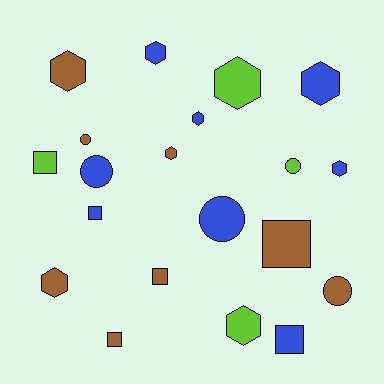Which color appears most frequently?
Brown, with 8 objects.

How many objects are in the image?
There are 20 objects.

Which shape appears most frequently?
Hexagon, with 9 objects.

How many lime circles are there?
There is 1 lime circle.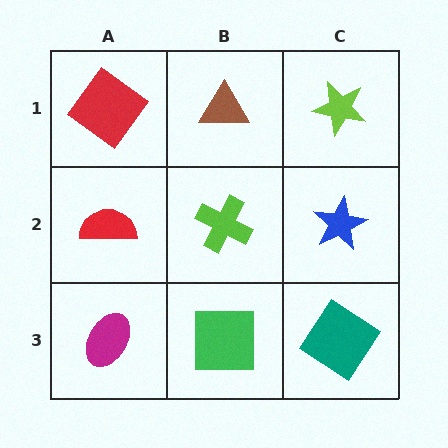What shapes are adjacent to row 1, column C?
A blue star (row 2, column C), a brown triangle (row 1, column B).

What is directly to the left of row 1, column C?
A brown triangle.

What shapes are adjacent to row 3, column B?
A lime cross (row 2, column B), a magenta ellipse (row 3, column A), a teal diamond (row 3, column C).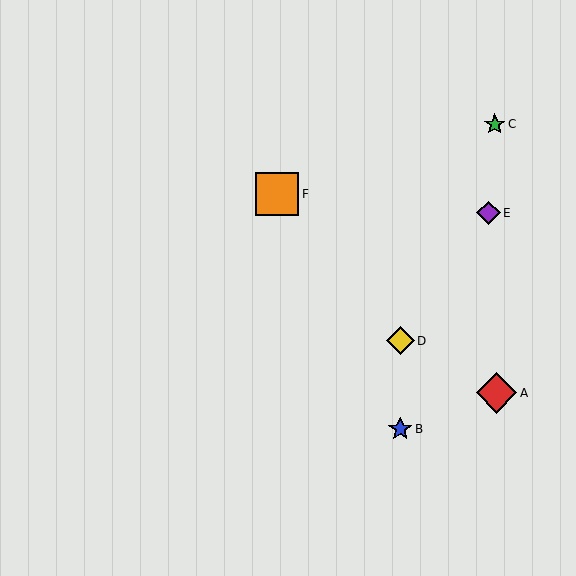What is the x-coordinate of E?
Object E is at x≈489.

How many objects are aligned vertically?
2 objects (B, D) are aligned vertically.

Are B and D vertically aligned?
Yes, both are at x≈400.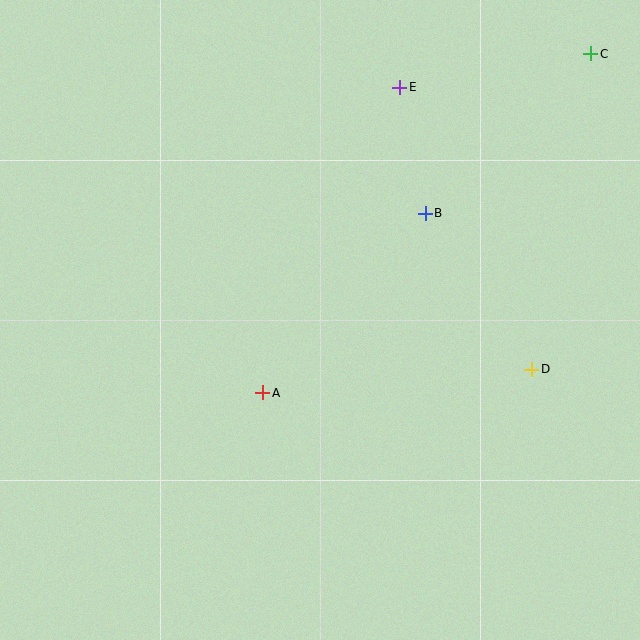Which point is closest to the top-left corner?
Point E is closest to the top-left corner.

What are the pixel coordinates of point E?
Point E is at (400, 87).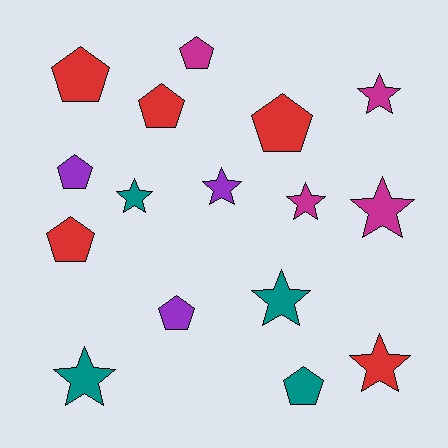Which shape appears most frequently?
Star, with 8 objects.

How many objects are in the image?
There are 16 objects.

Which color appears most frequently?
Red, with 5 objects.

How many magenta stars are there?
There are 3 magenta stars.